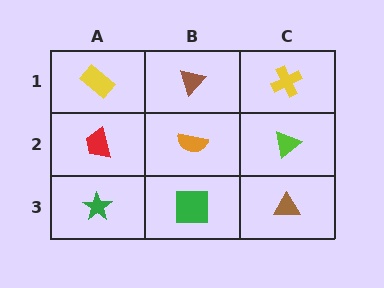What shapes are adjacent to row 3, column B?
An orange semicircle (row 2, column B), a green star (row 3, column A), a brown triangle (row 3, column C).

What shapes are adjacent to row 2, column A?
A yellow rectangle (row 1, column A), a green star (row 3, column A), an orange semicircle (row 2, column B).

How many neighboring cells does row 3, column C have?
2.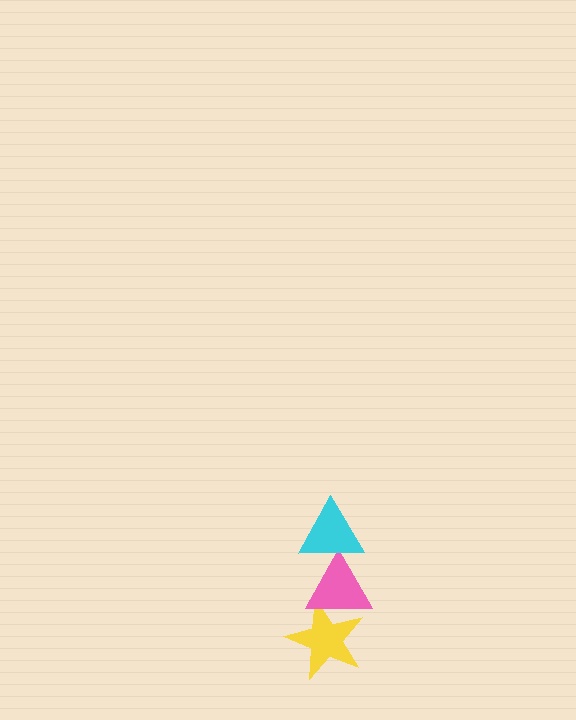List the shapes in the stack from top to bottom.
From top to bottom: the cyan triangle, the pink triangle, the yellow star.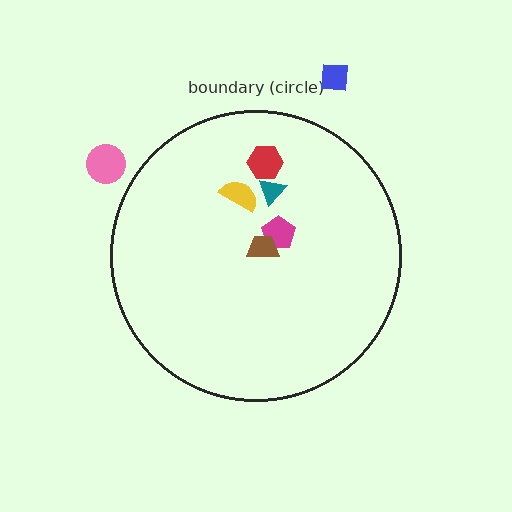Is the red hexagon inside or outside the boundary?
Inside.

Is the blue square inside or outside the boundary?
Outside.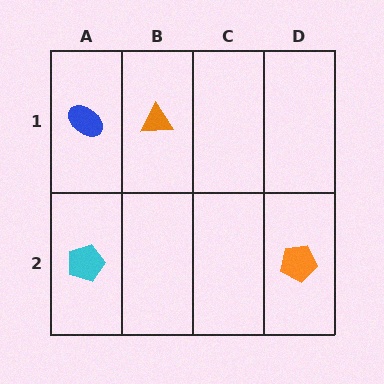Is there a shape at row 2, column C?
No, that cell is empty.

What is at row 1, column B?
An orange triangle.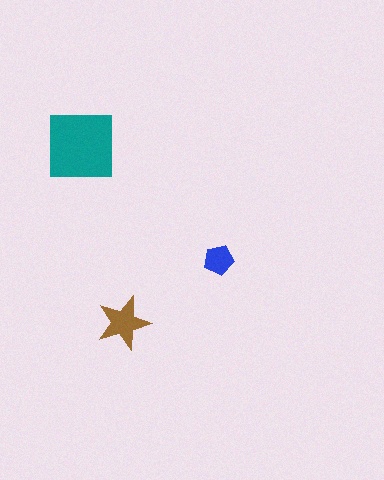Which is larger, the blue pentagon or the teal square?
The teal square.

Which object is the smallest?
The blue pentagon.